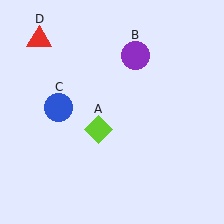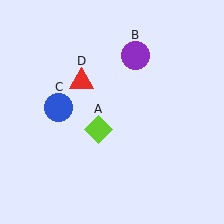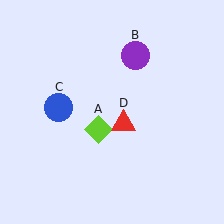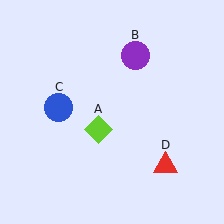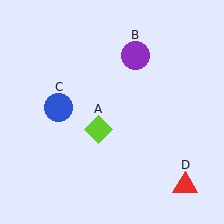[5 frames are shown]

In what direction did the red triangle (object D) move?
The red triangle (object D) moved down and to the right.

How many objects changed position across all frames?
1 object changed position: red triangle (object D).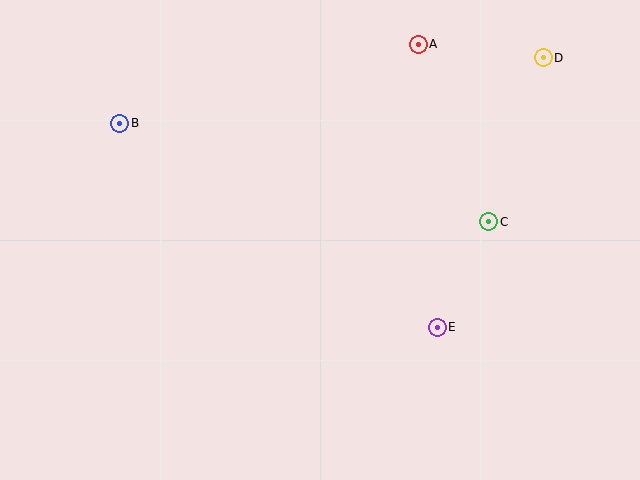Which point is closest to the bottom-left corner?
Point B is closest to the bottom-left corner.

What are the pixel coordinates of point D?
Point D is at (543, 58).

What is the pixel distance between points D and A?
The distance between D and A is 126 pixels.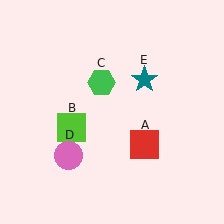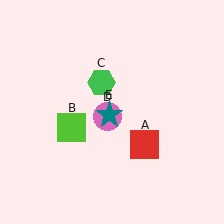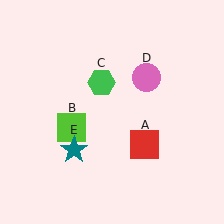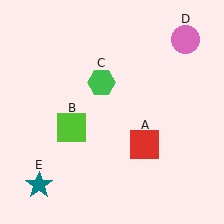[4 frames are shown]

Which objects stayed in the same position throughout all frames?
Red square (object A) and lime square (object B) and green hexagon (object C) remained stationary.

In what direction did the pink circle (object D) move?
The pink circle (object D) moved up and to the right.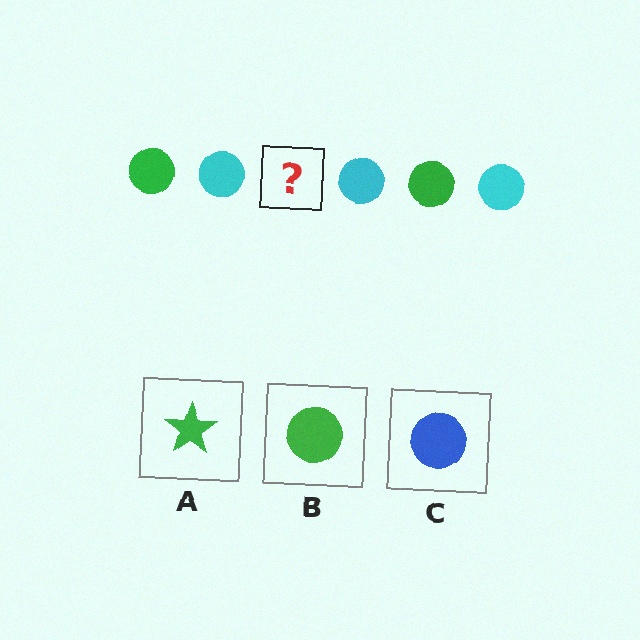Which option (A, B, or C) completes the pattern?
B.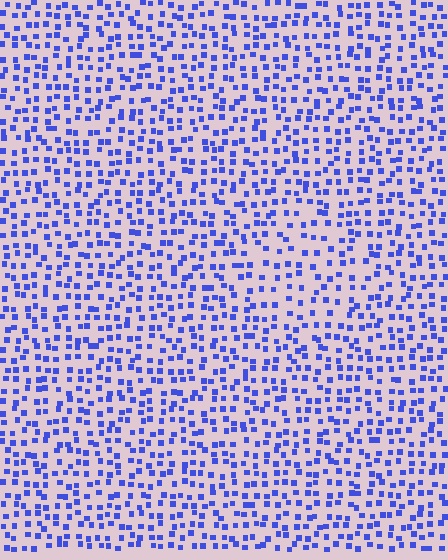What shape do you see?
I see a diamond.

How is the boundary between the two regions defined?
The boundary is defined by a change in element density (approximately 1.5x ratio). All elements are the same color, size, and shape.